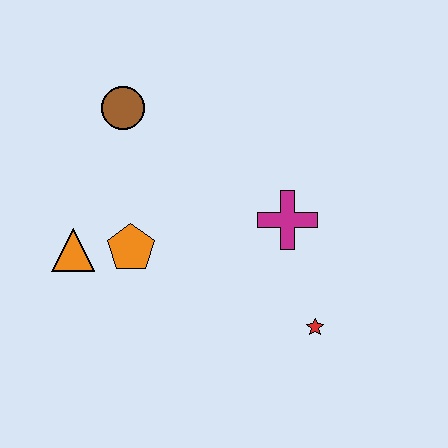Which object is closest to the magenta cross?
The red star is closest to the magenta cross.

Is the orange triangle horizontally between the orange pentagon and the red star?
No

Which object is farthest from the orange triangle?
The red star is farthest from the orange triangle.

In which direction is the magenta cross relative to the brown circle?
The magenta cross is to the right of the brown circle.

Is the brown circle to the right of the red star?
No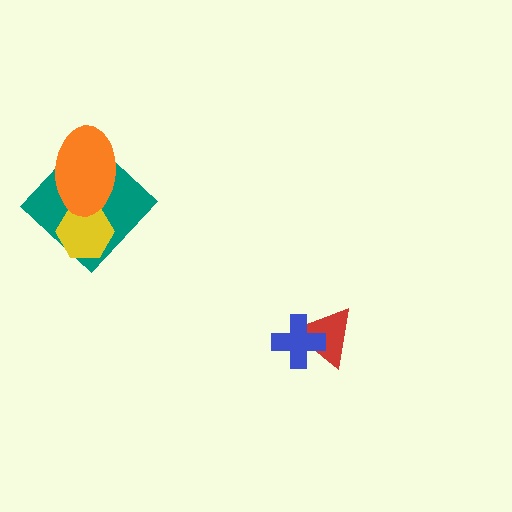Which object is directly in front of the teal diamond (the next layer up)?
The yellow hexagon is directly in front of the teal diamond.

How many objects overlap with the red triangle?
1 object overlaps with the red triangle.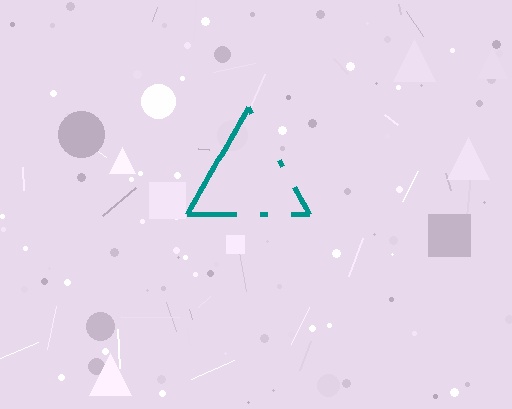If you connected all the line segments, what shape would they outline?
They would outline a triangle.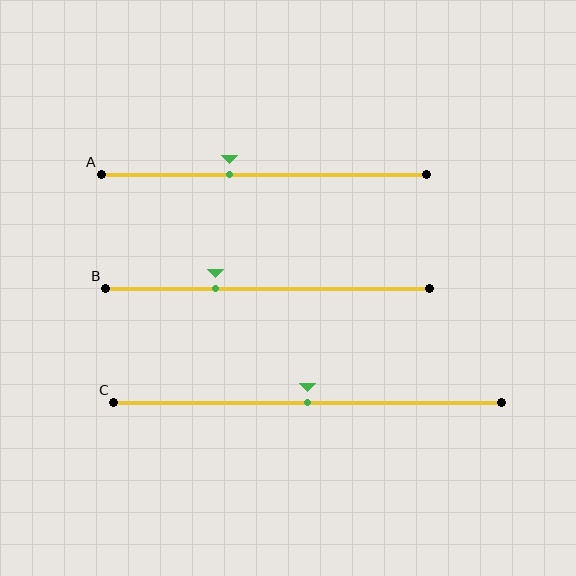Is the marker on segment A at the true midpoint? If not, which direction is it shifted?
No, the marker on segment A is shifted to the left by about 11% of the segment length.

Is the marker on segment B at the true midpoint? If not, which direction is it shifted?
No, the marker on segment B is shifted to the left by about 16% of the segment length.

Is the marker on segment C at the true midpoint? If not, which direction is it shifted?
Yes, the marker on segment C is at the true midpoint.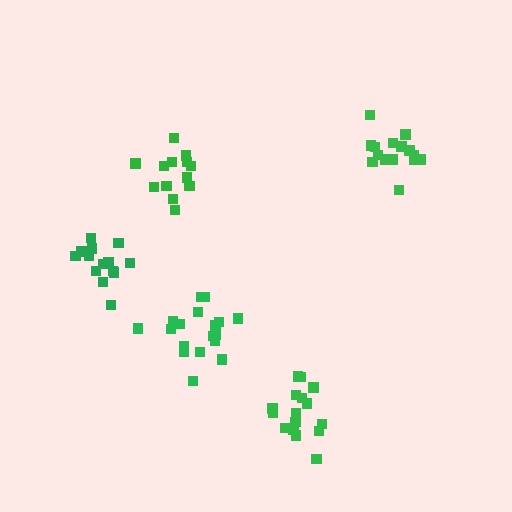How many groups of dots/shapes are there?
There are 5 groups.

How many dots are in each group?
Group 1: 18 dots, Group 2: 14 dots, Group 3: 16 dots, Group 4: 15 dots, Group 5: 13 dots (76 total).